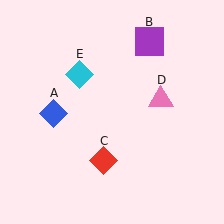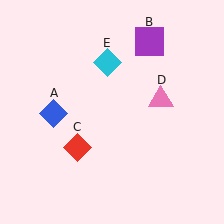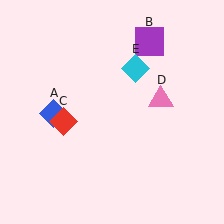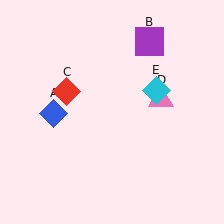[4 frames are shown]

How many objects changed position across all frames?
2 objects changed position: red diamond (object C), cyan diamond (object E).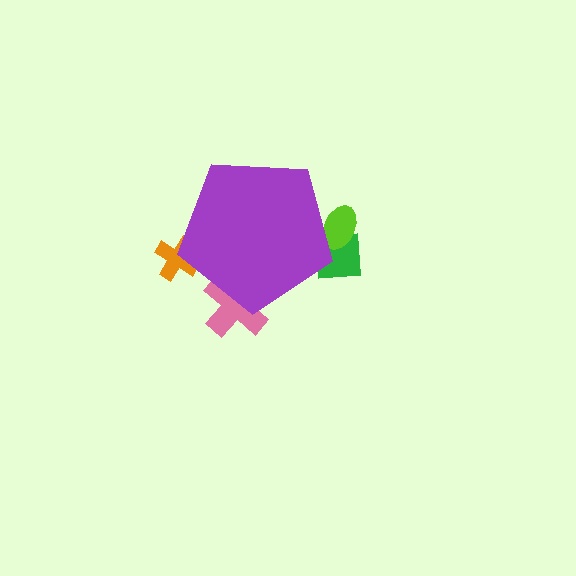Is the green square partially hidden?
Yes, the green square is partially hidden behind the purple pentagon.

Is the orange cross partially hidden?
Yes, the orange cross is partially hidden behind the purple pentagon.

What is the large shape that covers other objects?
A purple pentagon.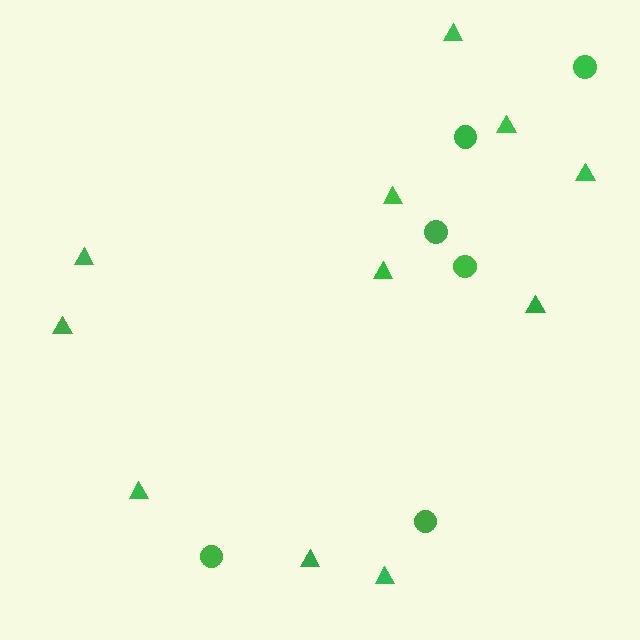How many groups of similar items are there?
There are 2 groups: one group of triangles (11) and one group of circles (6).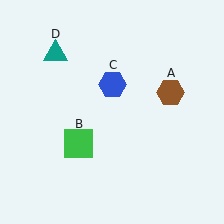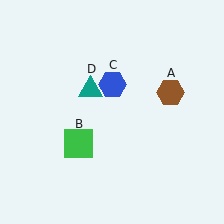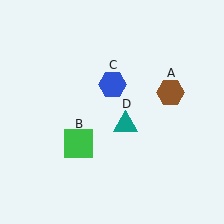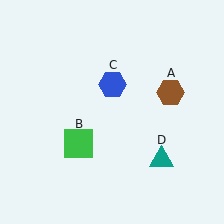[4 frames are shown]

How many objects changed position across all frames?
1 object changed position: teal triangle (object D).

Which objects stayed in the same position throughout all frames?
Brown hexagon (object A) and green square (object B) and blue hexagon (object C) remained stationary.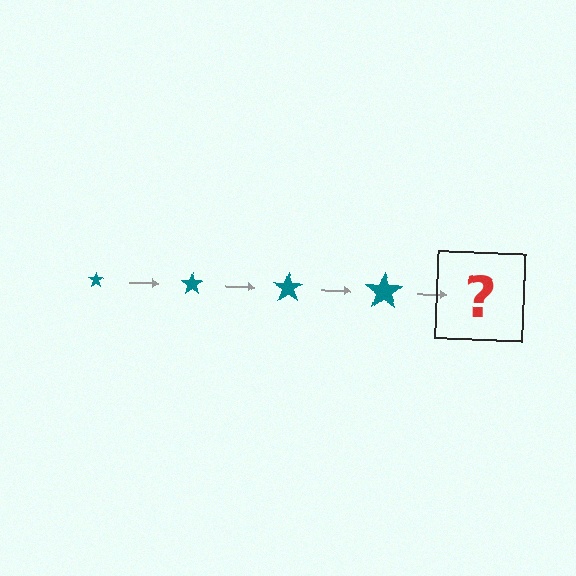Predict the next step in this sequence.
The next step is a teal star, larger than the previous one.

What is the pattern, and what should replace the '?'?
The pattern is that the star gets progressively larger each step. The '?' should be a teal star, larger than the previous one.